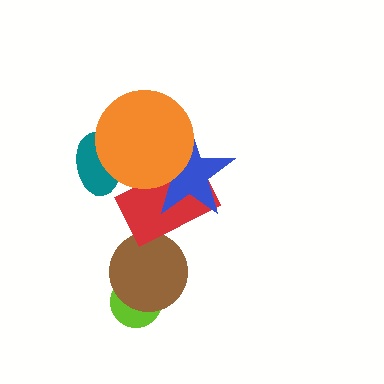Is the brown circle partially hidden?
Yes, it is partially covered by another shape.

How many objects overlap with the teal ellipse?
1 object overlaps with the teal ellipse.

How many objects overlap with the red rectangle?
3 objects overlap with the red rectangle.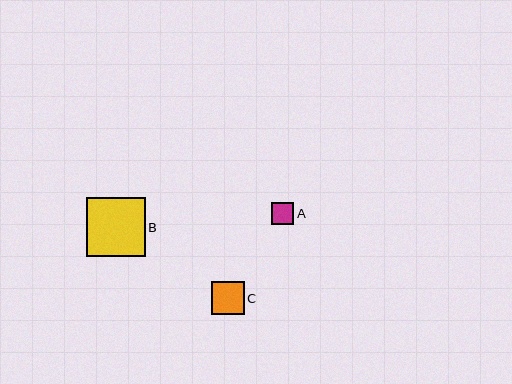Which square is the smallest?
Square A is the smallest with a size of approximately 22 pixels.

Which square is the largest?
Square B is the largest with a size of approximately 59 pixels.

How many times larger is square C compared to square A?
Square C is approximately 1.5 times the size of square A.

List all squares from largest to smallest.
From largest to smallest: B, C, A.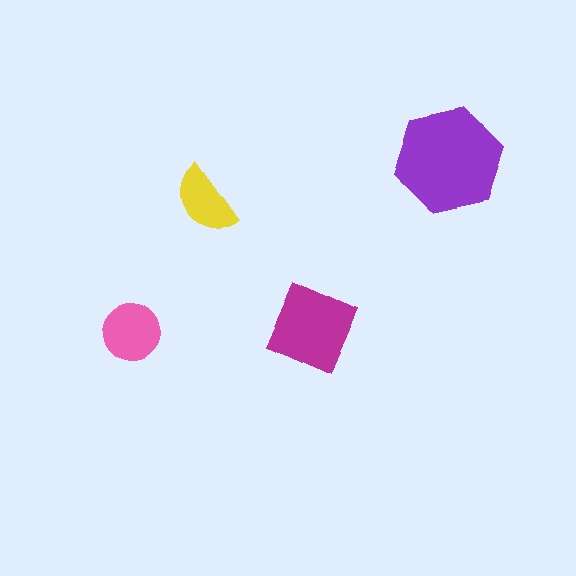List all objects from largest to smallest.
The purple hexagon, the magenta diamond, the pink circle, the yellow semicircle.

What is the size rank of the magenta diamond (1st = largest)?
2nd.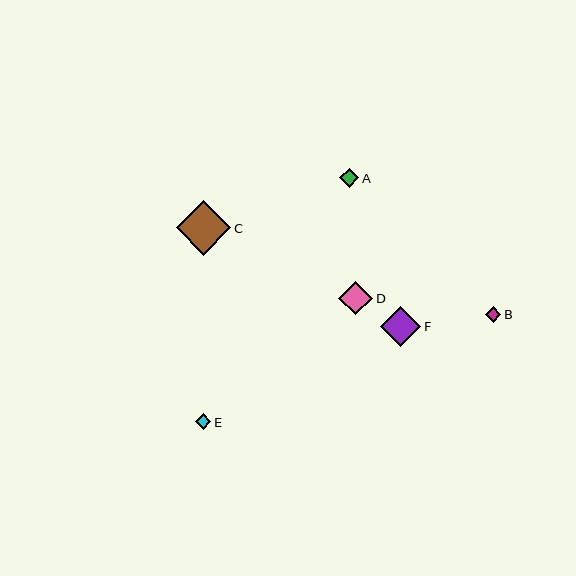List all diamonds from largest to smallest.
From largest to smallest: C, F, D, A, E, B.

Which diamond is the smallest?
Diamond B is the smallest with a size of approximately 15 pixels.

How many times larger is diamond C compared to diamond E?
Diamond C is approximately 3.5 times the size of diamond E.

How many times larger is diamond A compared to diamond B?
Diamond A is approximately 1.2 times the size of diamond B.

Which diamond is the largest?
Diamond C is the largest with a size of approximately 55 pixels.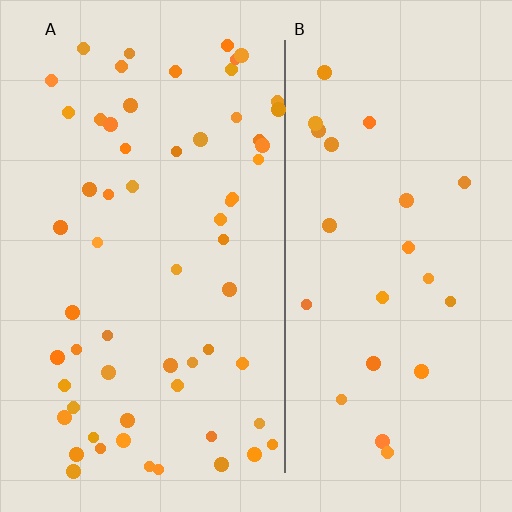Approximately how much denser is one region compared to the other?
Approximately 2.5× — region A over region B.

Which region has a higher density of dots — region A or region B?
A (the left).